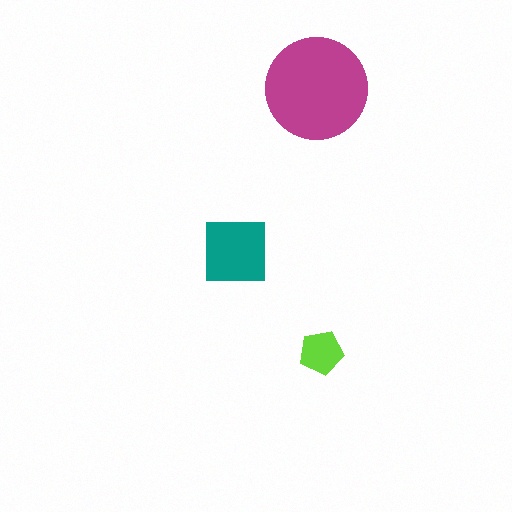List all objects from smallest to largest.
The lime pentagon, the teal square, the magenta circle.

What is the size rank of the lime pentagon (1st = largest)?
3rd.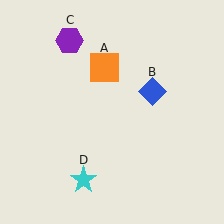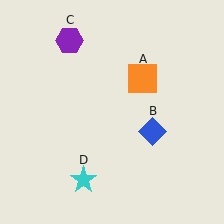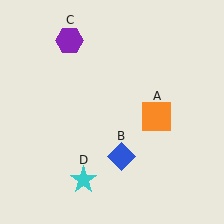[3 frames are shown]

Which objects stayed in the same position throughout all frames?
Purple hexagon (object C) and cyan star (object D) remained stationary.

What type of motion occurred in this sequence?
The orange square (object A), blue diamond (object B) rotated clockwise around the center of the scene.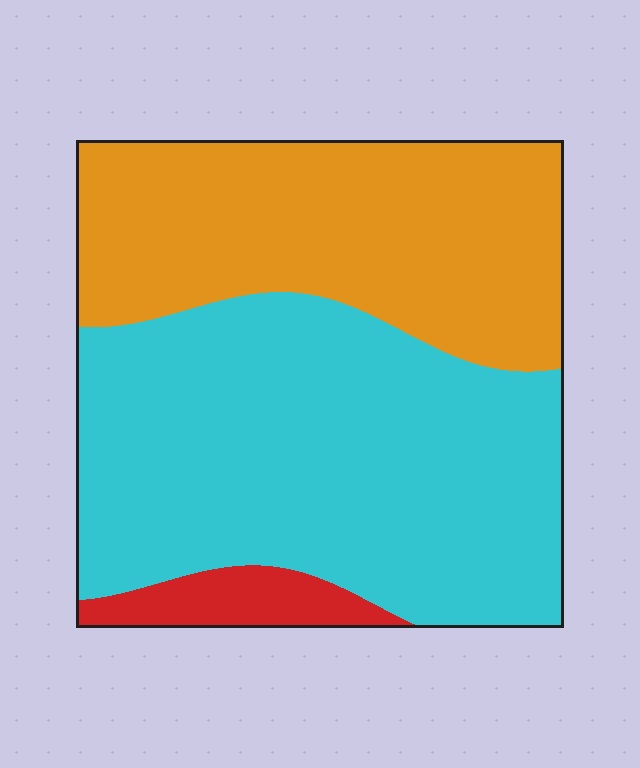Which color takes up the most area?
Cyan, at roughly 55%.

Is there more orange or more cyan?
Cyan.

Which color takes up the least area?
Red, at roughly 5%.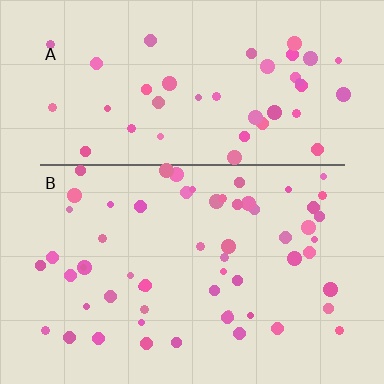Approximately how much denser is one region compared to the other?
Approximately 1.3× — region B over region A.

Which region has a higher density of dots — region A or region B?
B (the bottom).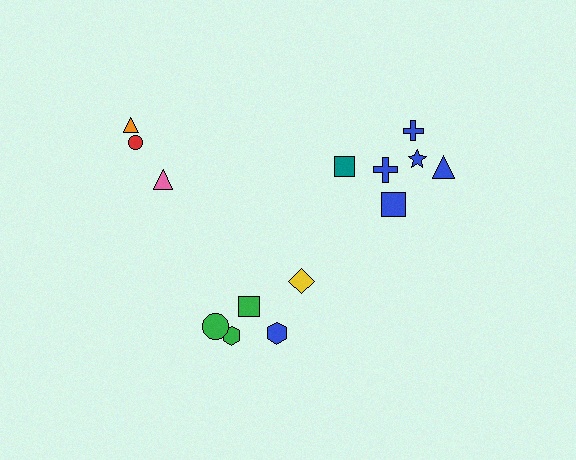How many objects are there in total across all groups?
There are 14 objects.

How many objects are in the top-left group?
There are 3 objects.